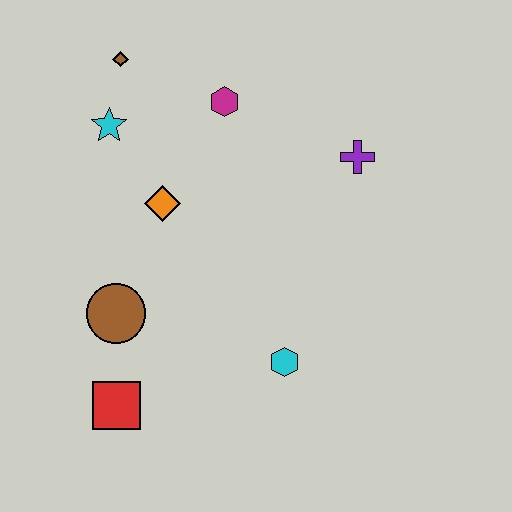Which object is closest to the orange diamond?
The cyan star is closest to the orange diamond.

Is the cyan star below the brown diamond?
Yes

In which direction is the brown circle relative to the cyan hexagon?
The brown circle is to the left of the cyan hexagon.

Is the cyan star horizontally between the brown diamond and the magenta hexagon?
No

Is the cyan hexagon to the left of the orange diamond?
No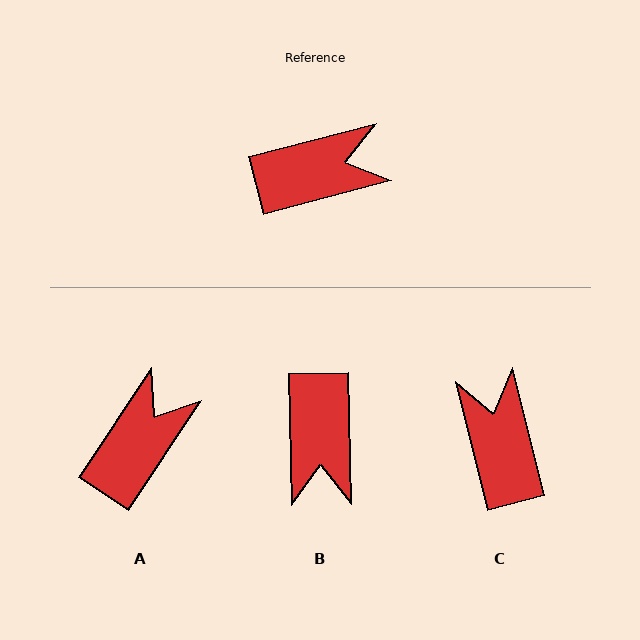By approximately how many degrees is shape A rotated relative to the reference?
Approximately 42 degrees counter-clockwise.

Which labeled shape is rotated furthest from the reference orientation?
B, about 103 degrees away.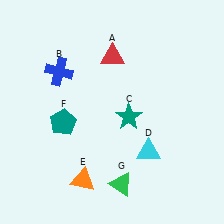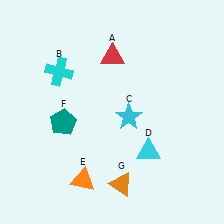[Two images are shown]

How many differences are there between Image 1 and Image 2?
There are 3 differences between the two images.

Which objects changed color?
B changed from blue to cyan. C changed from teal to cyan. G changed from green to orange.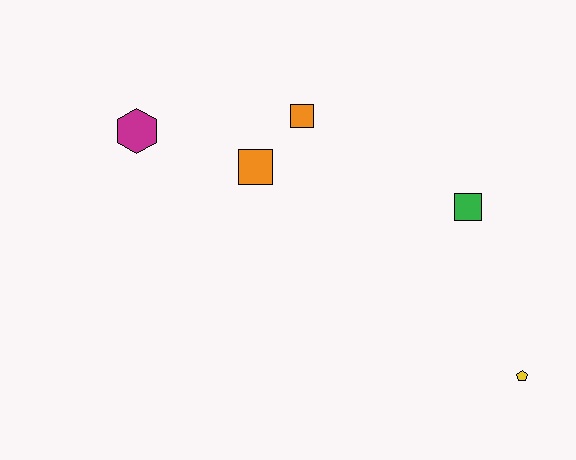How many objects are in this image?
There are 5 objects.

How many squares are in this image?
There are 3 squares.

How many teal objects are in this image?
There are no teal objects.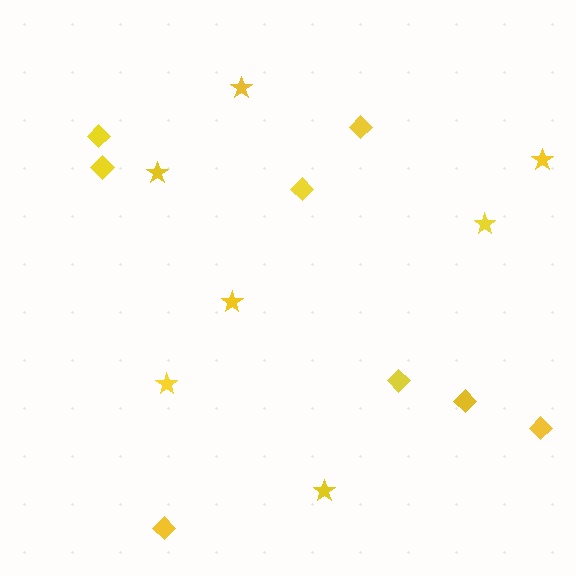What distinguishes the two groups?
There are 2 groups: one group of diamonds (8) and one group of stars (7).